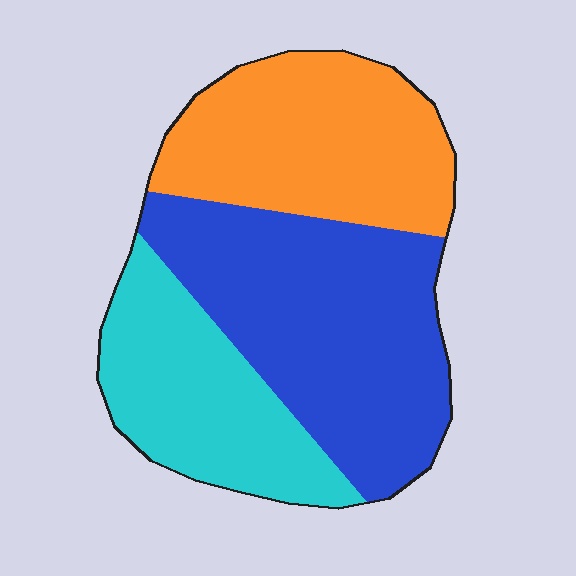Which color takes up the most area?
Blue, at roughly 45%.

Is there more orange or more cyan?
Orange.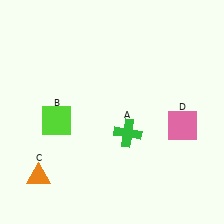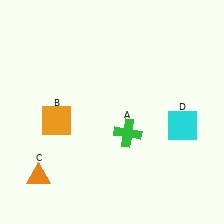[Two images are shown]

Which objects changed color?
B changed from lime to orange. D changed from pink to cyan.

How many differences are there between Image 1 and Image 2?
There are 2 differences between the two images.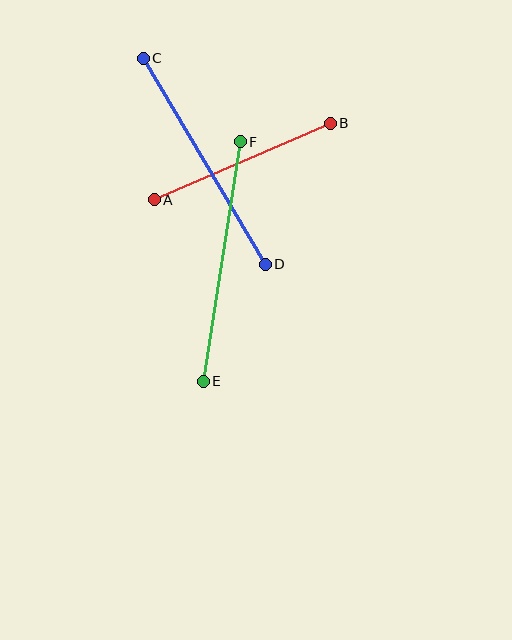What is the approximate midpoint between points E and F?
The midpoint is at approximately (222, 262) pixels.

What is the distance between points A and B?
The distance is approximately 192 pixels.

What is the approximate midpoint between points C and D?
The midpoint is at approximately (204, 161) pixels.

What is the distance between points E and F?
The distance is approximately 243 pixels.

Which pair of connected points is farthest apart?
Points E and F are farthest apart.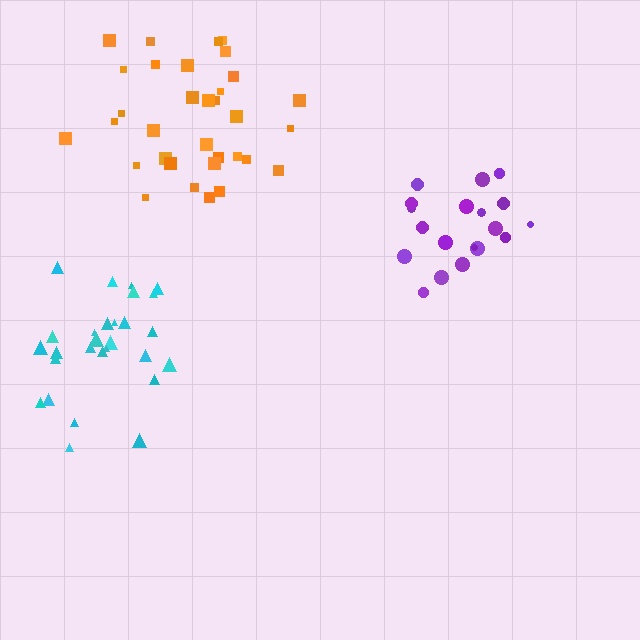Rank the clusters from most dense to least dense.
cyan, purple, orange.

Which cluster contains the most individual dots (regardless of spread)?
Orange (33).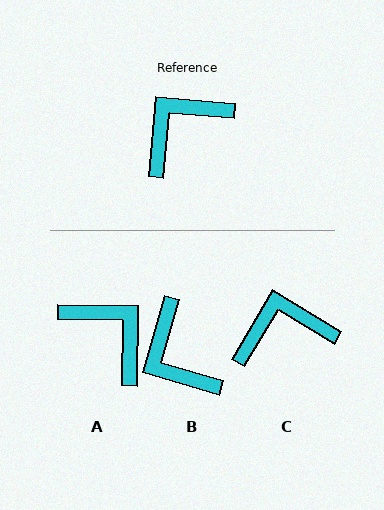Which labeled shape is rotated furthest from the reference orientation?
A, about 86 degrees away.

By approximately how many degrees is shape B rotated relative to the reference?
Approximately 79 degrees counter-clockwise.